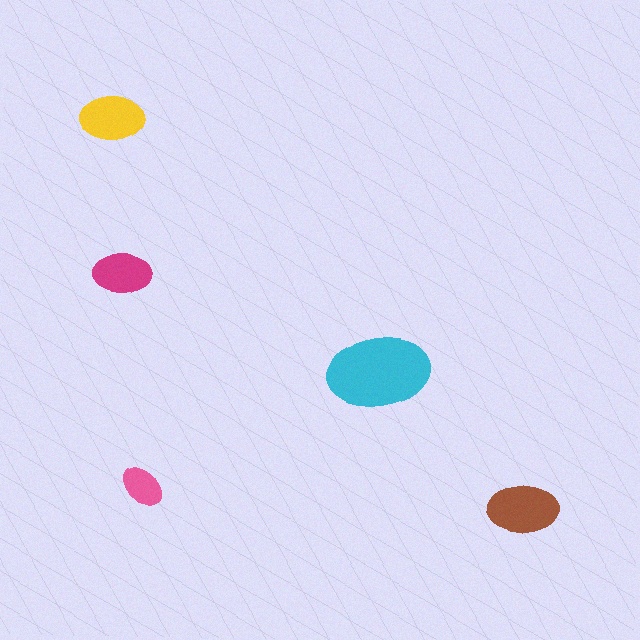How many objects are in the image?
There are 5 objects in the image.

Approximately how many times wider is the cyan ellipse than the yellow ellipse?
About 1.5 times wider.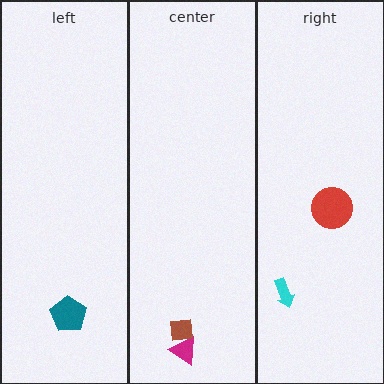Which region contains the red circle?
The right region.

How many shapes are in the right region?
2.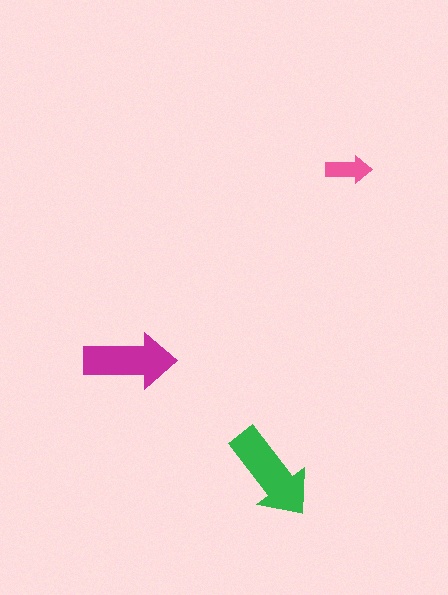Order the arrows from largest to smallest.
the green one, the magenta one, the pink one.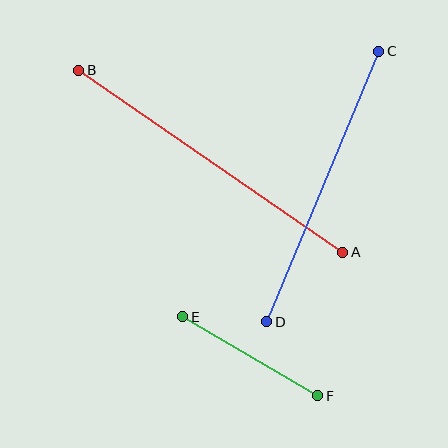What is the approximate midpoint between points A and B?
The midpoint is at approximately (211, 161) pixels.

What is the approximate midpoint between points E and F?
The midpoint is at approximately (250, 356) pixels.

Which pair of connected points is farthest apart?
Points A and B are farthest apart.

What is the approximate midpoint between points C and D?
The midpoint is at approximately (323, 186) pixels.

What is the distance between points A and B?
The distance is approximately 320 pixels.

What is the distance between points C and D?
The distance is approximately 293 pixels.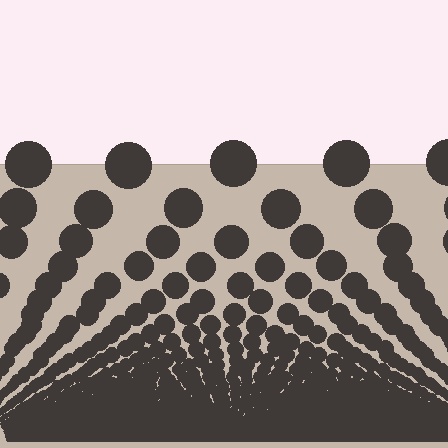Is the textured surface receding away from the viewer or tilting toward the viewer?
The surface appears to tilt toward the viewer. Texture elements get larger and sparser toward the top.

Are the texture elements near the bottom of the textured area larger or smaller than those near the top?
Smaller. The gradient is inverted — elements near the bottom are smaller and denser.